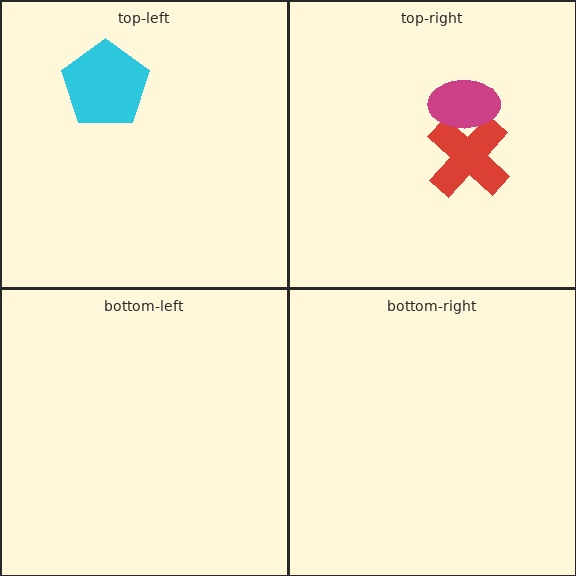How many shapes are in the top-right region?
2.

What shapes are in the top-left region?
The cyan pentagon.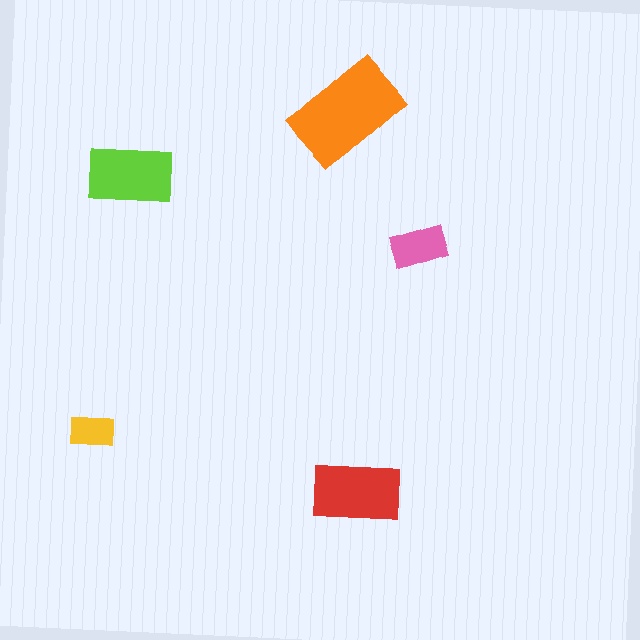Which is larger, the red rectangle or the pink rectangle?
The red one.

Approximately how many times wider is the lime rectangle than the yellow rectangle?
About 2 times wider.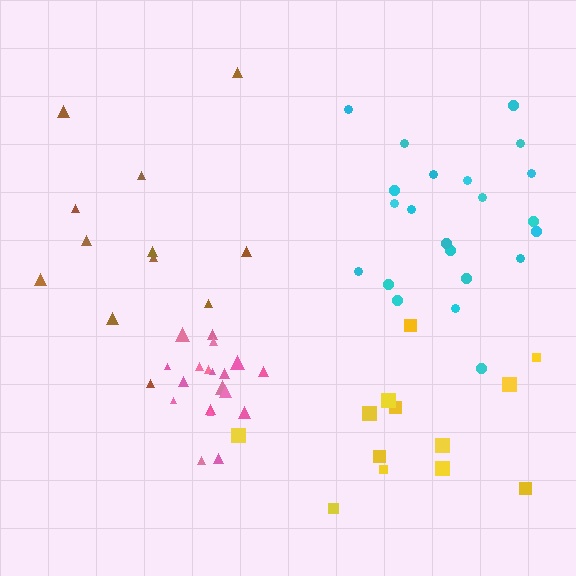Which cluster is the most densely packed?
Pink.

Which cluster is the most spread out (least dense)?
Brown.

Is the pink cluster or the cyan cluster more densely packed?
Pink.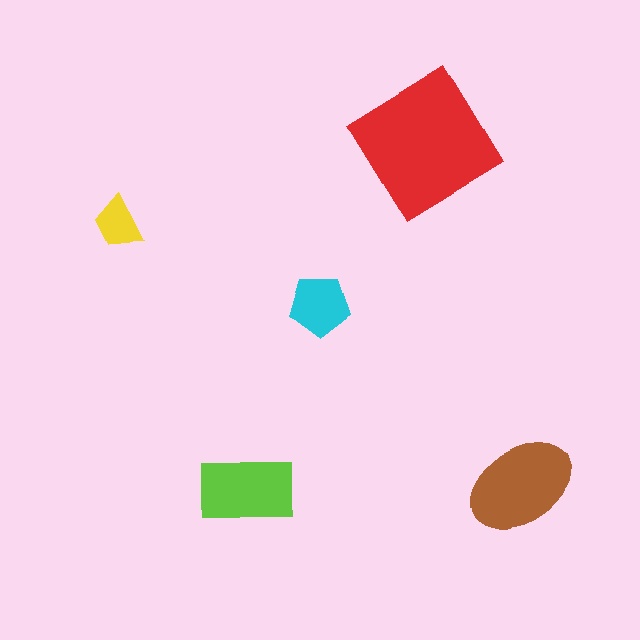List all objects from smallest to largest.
The yellow trapezoid, the cyan pentagon, the lime rectangle, the brown ellipse, the red diamond.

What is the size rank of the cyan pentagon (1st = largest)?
4th.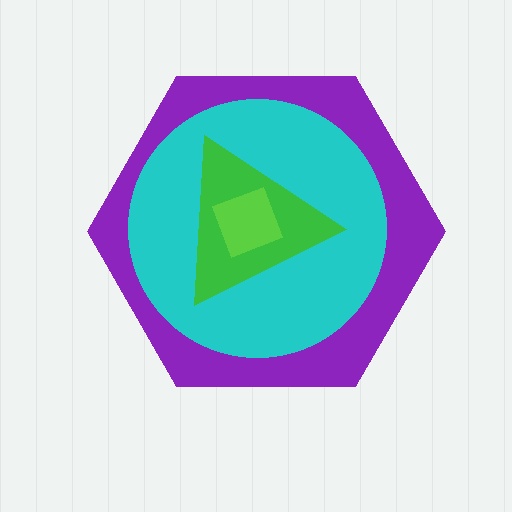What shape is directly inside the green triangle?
The lime diamond.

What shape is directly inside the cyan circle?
The green triangle.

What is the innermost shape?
The lime diamond.